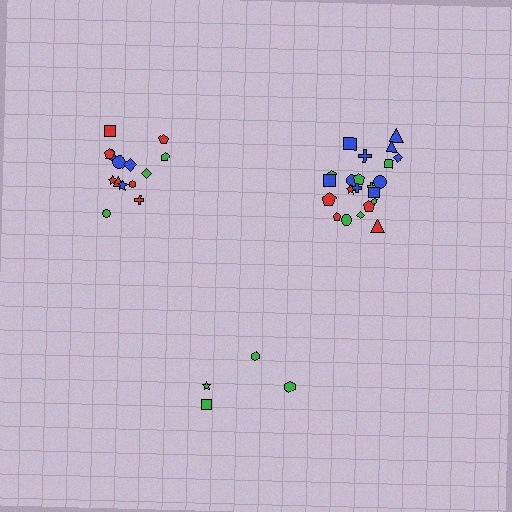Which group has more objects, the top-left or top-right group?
The top-right group.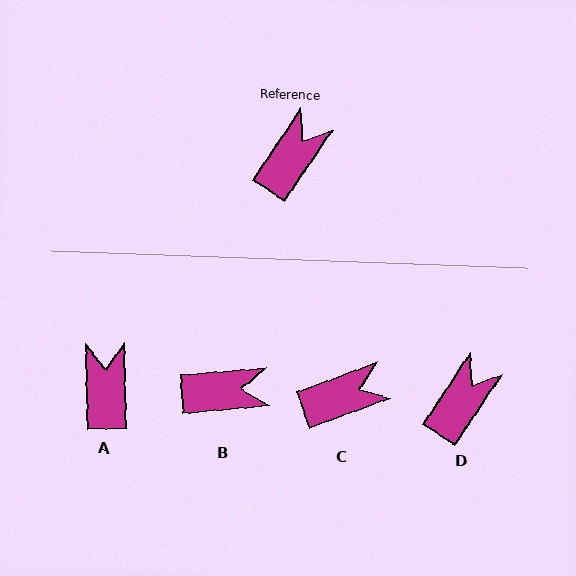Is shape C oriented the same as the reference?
No, it is off by about 36 degrees.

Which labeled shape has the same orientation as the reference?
D.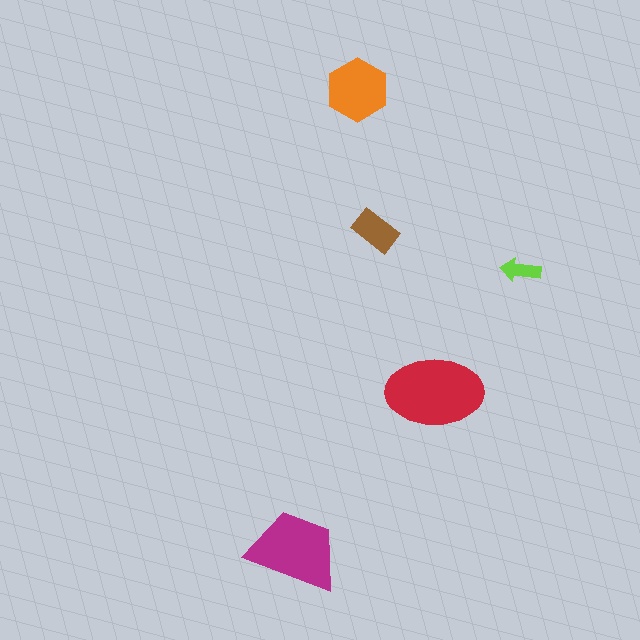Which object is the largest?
The red ellipse.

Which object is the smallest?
The lime arrow.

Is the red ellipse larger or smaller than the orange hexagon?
Larger.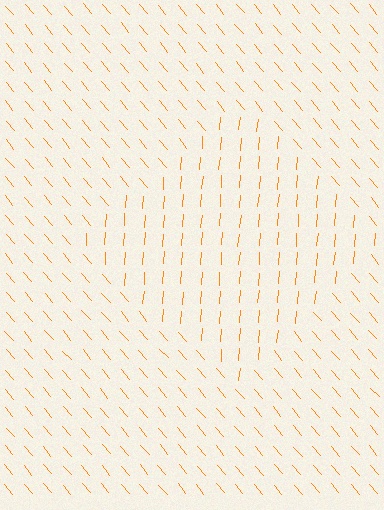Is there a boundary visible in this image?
Yes, there is a texture boundary formed by a change in line orientation.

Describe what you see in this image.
The image is filled with small orange line segments. A diamond region in the image has lines oriented differently from the surrounding lines, creating a visible texture boundary.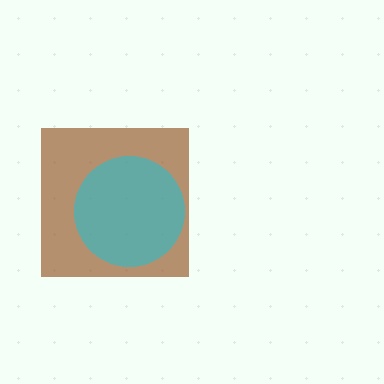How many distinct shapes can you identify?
There are 2 distinct shapes: a brown square, a cyan circle.